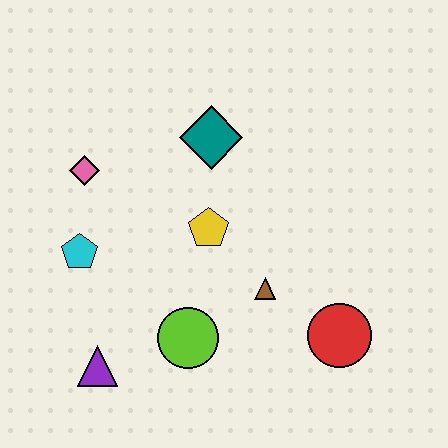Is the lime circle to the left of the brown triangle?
Yes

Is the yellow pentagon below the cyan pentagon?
No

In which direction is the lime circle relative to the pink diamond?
The lime circle is below the pink diamond.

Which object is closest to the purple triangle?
The lime circle is closest to the purple triangle.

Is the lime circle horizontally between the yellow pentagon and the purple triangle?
Yes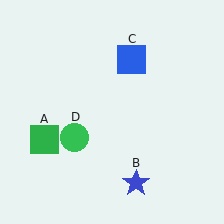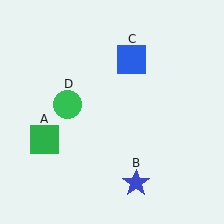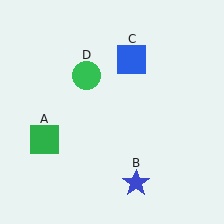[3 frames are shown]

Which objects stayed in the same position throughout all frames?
Green square (object A) and blue star (object B) and blue square (object C) remained stationary.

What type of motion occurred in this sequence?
The green circle (object D) rotated clockwise around the center of the scene.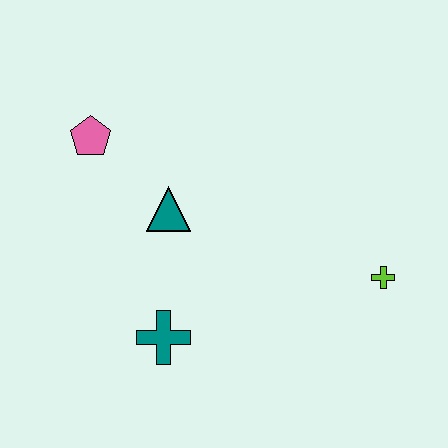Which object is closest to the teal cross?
The teal triangle is closest to the teal cross.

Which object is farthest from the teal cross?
The lime cross is farthest from the teal cross.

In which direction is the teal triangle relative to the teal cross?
The teal triangle is above the teal cross.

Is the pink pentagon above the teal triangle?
Yes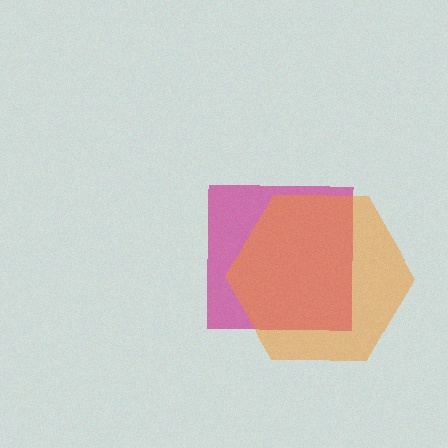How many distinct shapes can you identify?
There are 2 distinct shapes: a magenta square, an orange hexagon.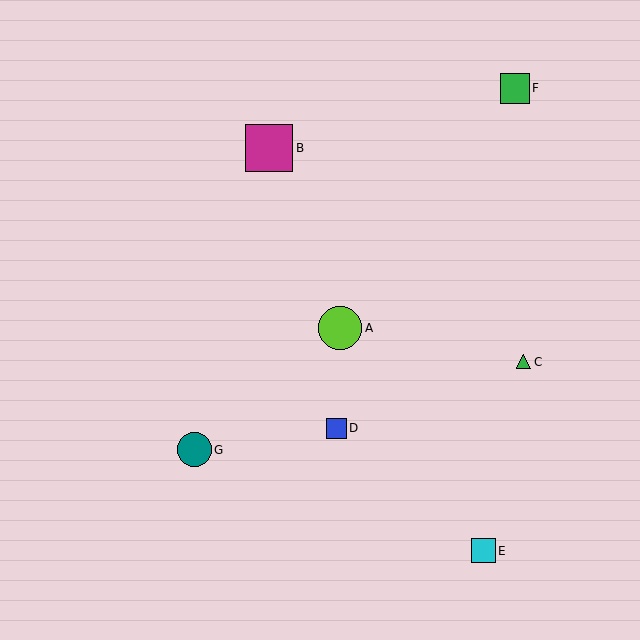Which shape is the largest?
The magenta square (labeled B) is the largest.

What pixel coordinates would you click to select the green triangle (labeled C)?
Click at (524, 362) to select the green triangle C.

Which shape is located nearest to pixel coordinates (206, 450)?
The teal circle (labeled G) at (194, 450) is nearest to that location.